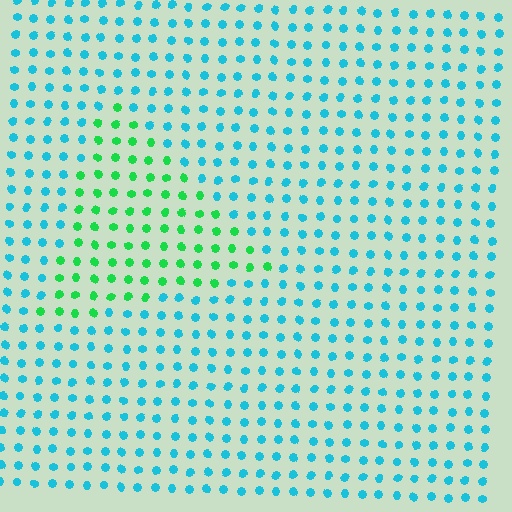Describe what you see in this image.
The image is filled with small cyan elements in a uniform arrangement. A triangle-shaped region is visible where the elements are tinted to a slightly different hue, forming a subtle color boundary.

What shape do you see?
I see a triangle.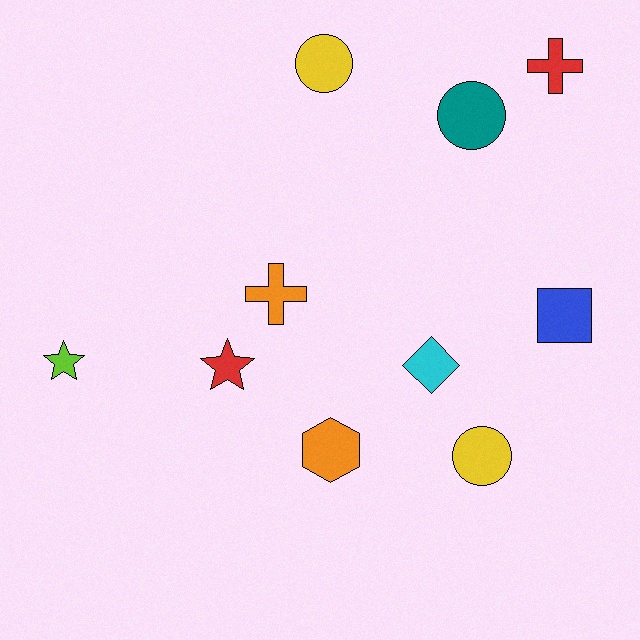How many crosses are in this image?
There are 2 crosses.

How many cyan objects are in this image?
There is 1 cyan object.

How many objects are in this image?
There are 10 objects.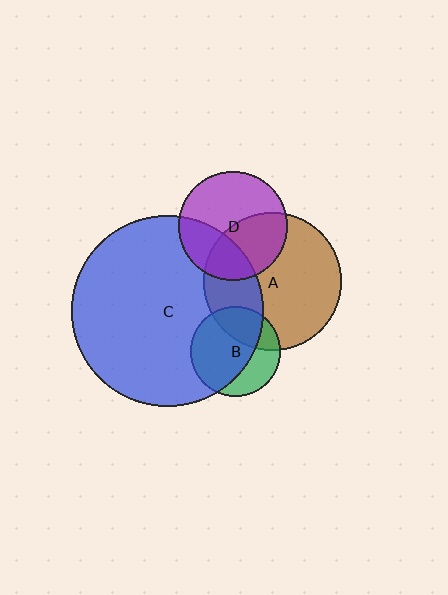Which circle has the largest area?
Circle C (blue).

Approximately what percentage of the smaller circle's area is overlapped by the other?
Approximately 40%.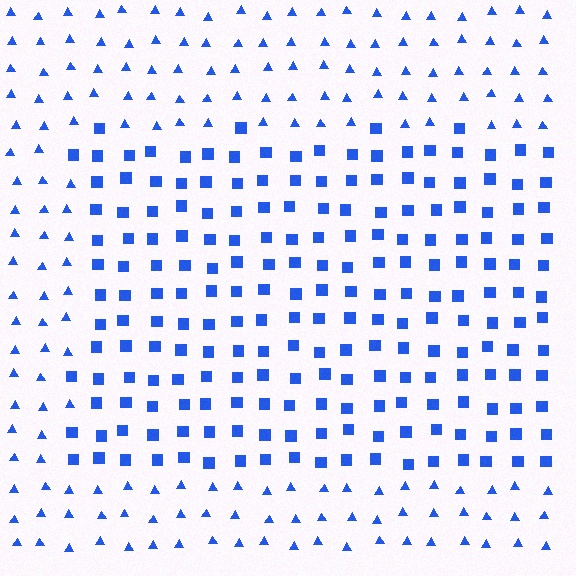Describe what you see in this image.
The image is filled with small blue elements arranged in a uniform grid. A rectangle-shaped region contains squares, while the surrounding area contains triangles. The boundary is defined purely by the change in element shape.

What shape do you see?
I see a rectangle.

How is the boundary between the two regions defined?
The boundary is defined by a change in element shape: squares inside vs. triangles outside. All elements share the same color and spacing.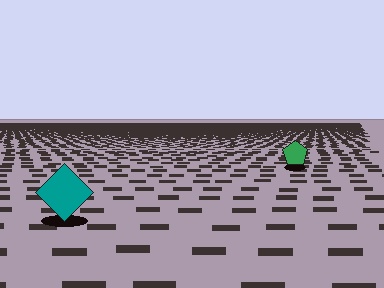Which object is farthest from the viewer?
The green pentagon is farthest from the viewer. It appears smaller and the ground texture around it is denser.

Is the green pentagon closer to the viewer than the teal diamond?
No. The teal diamond is closer — you can tell from the texture gradient: the ground texture is coarser near it.